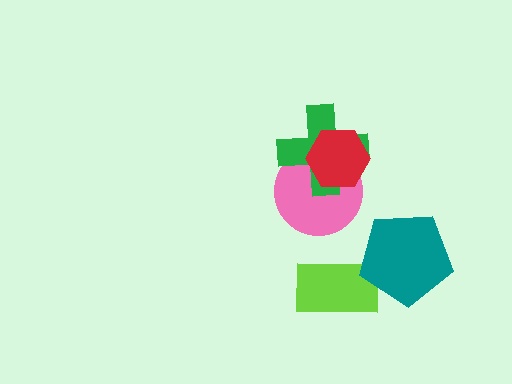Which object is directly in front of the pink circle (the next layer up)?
The green cross is directly in front of the pink circle.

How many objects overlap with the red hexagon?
2 objects overlap with the red hexagon.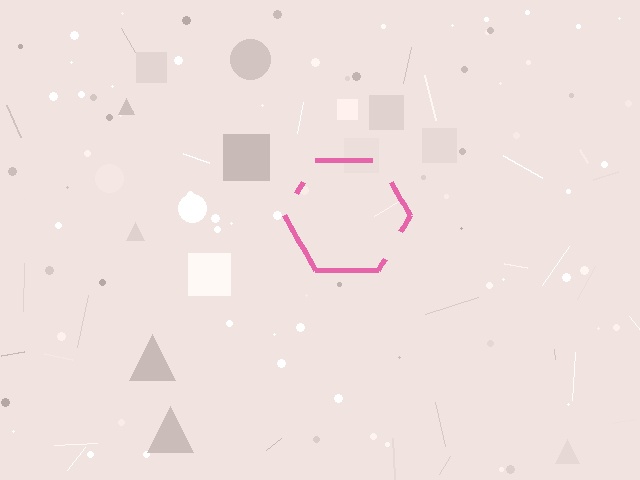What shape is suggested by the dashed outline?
The dashed outline suggests a hexagon.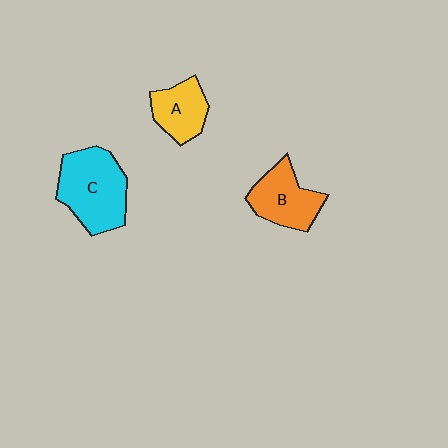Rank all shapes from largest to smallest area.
From largest to smallest: C (cyan), B (orange), A (yellow).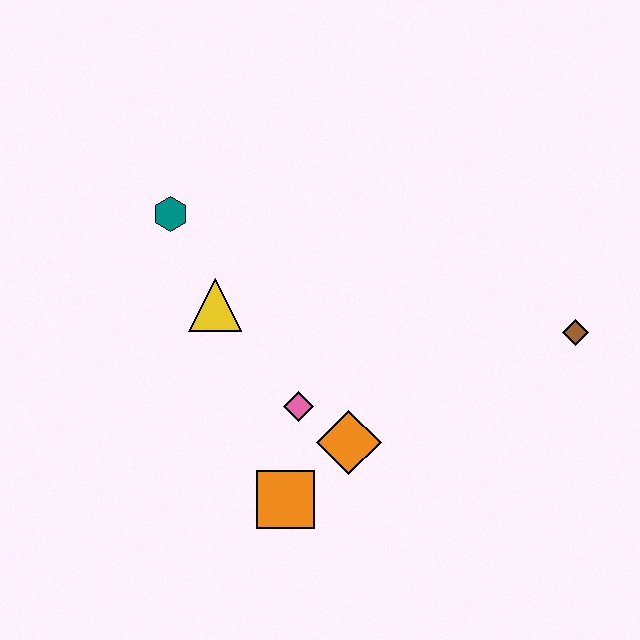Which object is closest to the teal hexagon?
The yellow triangle is closest to the teal hexagon.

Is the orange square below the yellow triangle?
Yes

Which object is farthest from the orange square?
The brown diamond is farthest from the orange square.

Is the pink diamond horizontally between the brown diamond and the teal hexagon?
Yes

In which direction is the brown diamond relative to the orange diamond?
The brown diamond is to the right of the orange diamond.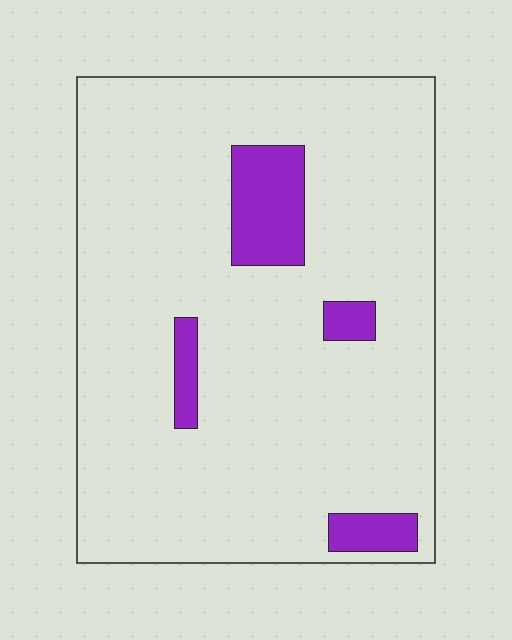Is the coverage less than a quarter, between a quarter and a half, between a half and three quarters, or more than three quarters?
Less than a quarter.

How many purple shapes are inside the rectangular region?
4.